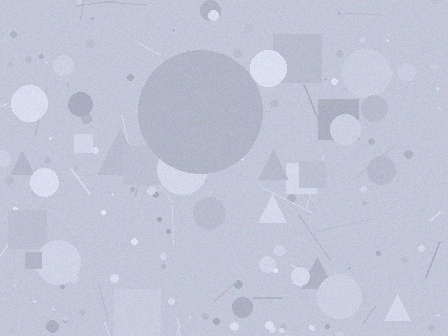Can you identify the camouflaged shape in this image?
The camouflaged shape is a circle.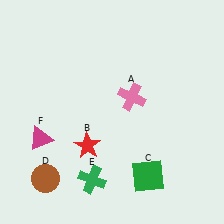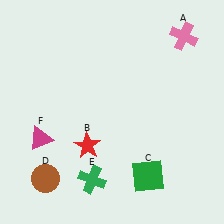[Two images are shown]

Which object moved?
The pink cross (A) moved up.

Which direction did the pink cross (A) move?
The pink cross (A) moved up.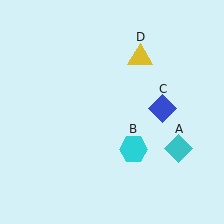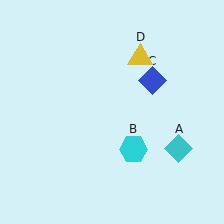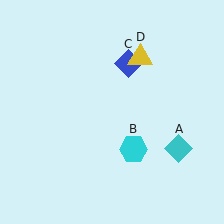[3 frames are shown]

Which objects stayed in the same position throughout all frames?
Cyan diamond (object A) and cyan hexagon (object B) and yellow triangle (object D) remained stationary.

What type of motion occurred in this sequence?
The blue diamond (object C) rotated counterclockwise around the center of the scene.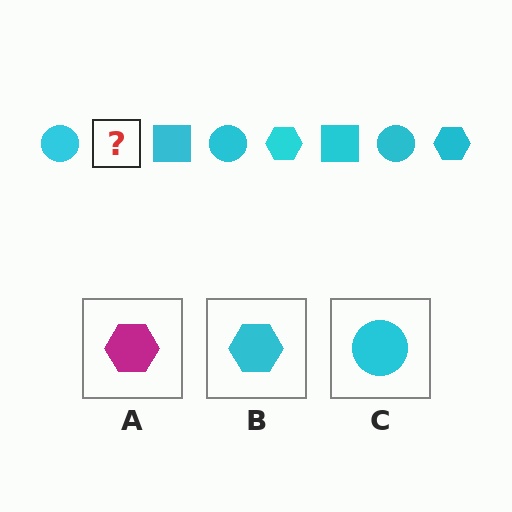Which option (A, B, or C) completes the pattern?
B.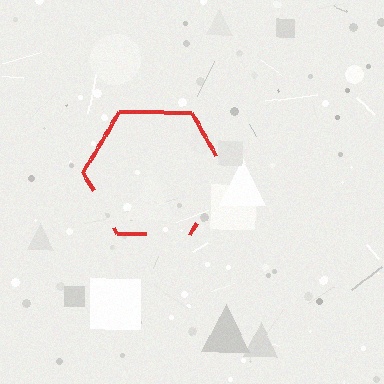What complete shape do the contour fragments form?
The contour fragments form a hexagon.